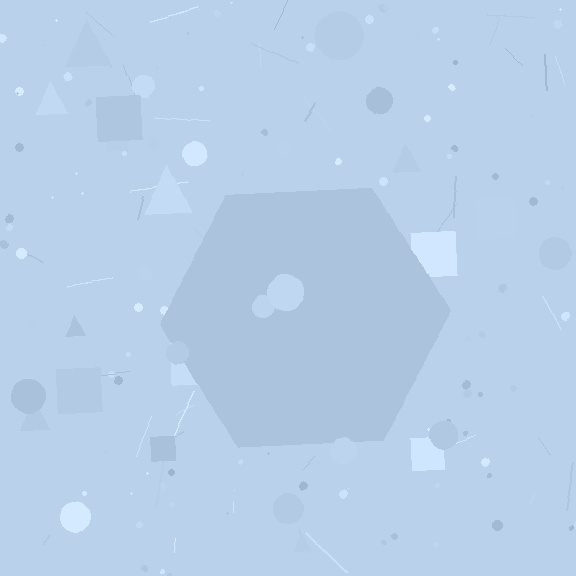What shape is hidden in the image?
A hexagon is hidden in the image.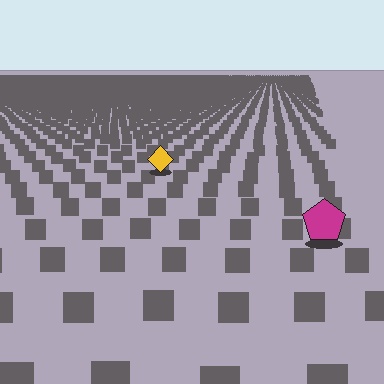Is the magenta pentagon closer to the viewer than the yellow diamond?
Yes. The magenta pentagon is closer — you can tell from the texture gradient: the ground texture is coarser near it.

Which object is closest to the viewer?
The magenta pentagon is closest. The texture marks near it are larger and more spread out.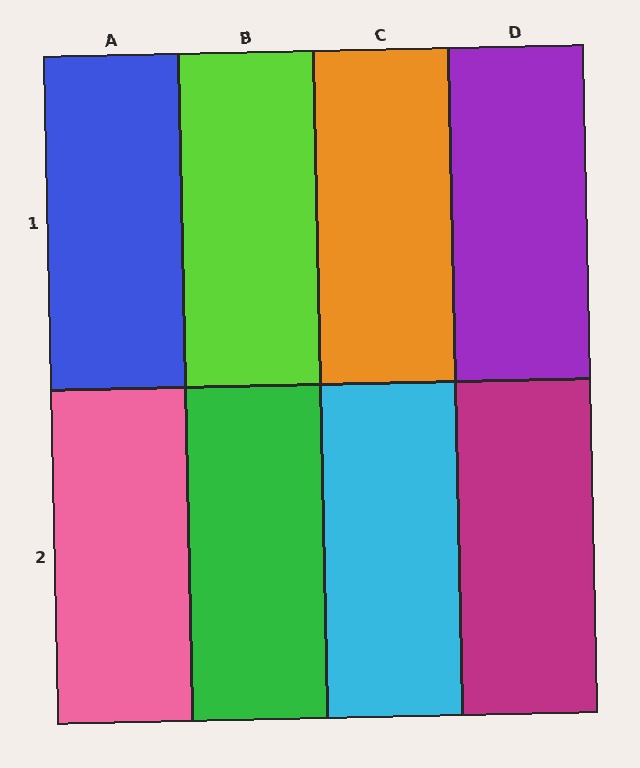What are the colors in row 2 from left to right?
Pink, green, cyan, magenta.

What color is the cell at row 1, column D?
Purple.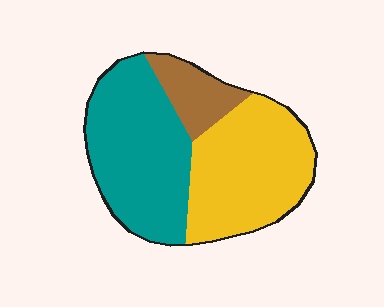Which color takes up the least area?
Brown, at roughly 15%.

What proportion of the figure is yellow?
Yellow takes up between a quarter and a half of the figure.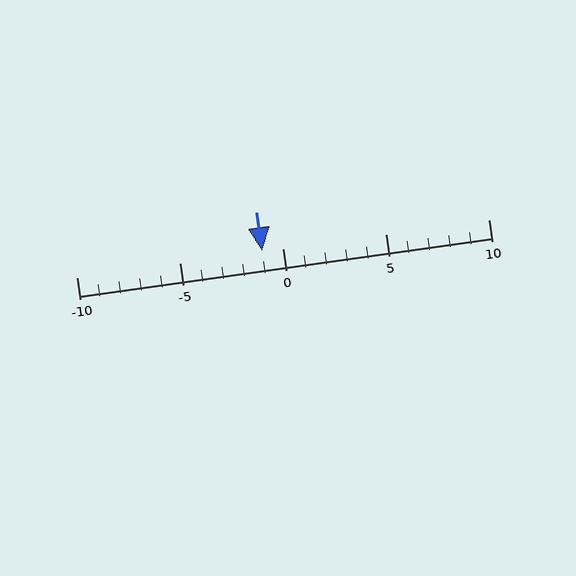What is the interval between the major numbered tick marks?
The major tick marks are spaced 5 units apart.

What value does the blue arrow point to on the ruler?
The blue arrow points to approximately -1.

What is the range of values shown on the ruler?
The ruler shows values from -10 to 10.